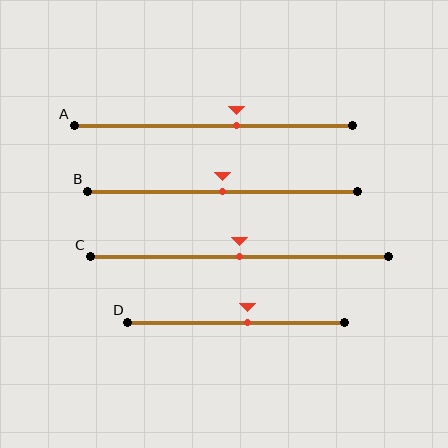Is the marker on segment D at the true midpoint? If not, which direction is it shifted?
No, the marker on segment D is shifted to the right by about 5% of the segment length.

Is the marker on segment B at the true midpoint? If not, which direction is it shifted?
Yes, the marker on segment B is at the true midpoint.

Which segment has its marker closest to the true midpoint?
Segment B has its marker closest to the true midpoint.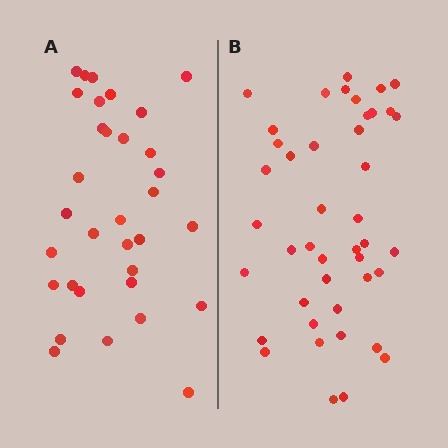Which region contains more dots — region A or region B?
Region B (the right region) has more dots.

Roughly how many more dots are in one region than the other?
Region B has roughly 10 or so more dots than region A.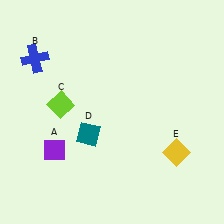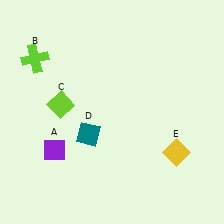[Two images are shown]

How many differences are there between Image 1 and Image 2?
There is 1 difference between the two images.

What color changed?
The cross (B) changed from blue in Image 1 to lime in Image 2.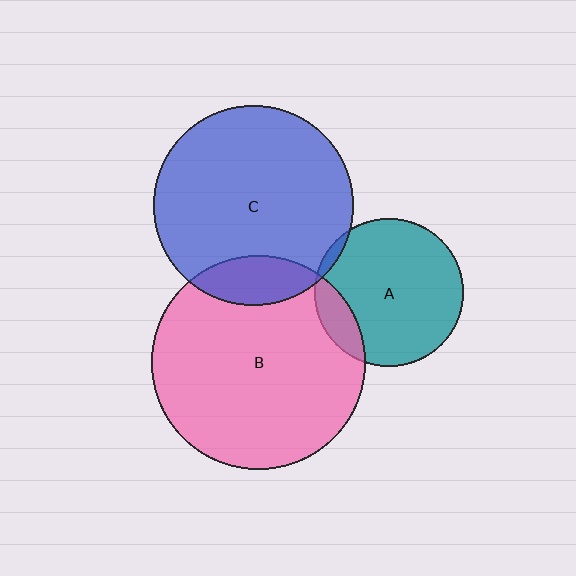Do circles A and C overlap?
Yes.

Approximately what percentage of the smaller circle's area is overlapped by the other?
Approximately 5%.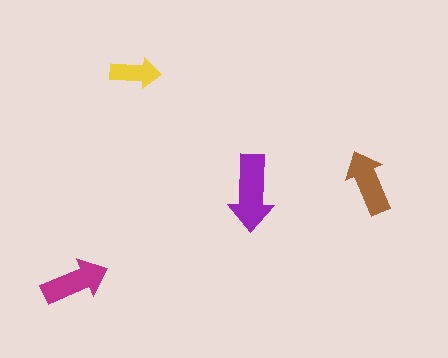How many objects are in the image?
There are 4 objects in the image.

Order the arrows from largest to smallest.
the purple one, the magenta one, the brown one, the yellow one.